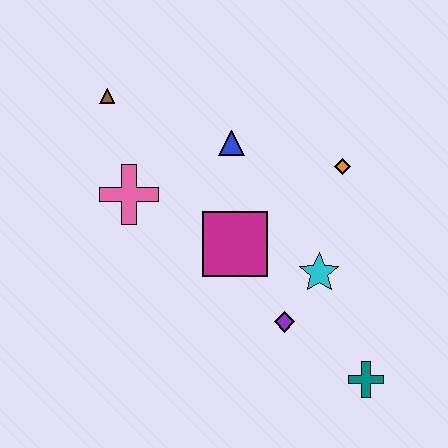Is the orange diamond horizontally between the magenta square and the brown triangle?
No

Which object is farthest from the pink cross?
The teal cross is farthest from the pink cross.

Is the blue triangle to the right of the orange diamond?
No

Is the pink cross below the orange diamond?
Yes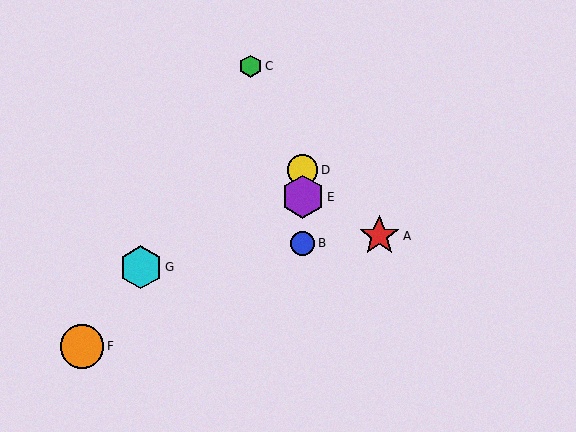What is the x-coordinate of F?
Object F is at x≈82.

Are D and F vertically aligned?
No, D is at x≈303 and F is at x≈82.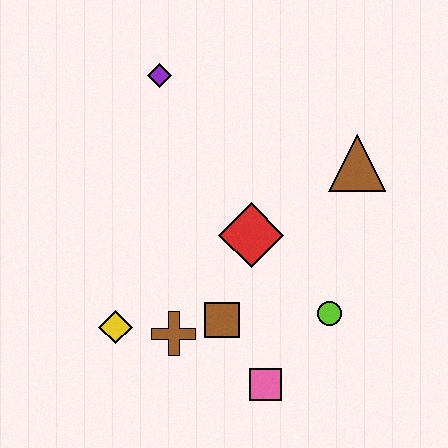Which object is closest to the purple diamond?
The red diamond is closest to the purple diamond.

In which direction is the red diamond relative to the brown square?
The red diamond is above the brown square.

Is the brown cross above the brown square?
No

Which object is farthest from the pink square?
The purple diamond is farthest from the pink square.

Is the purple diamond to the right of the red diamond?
No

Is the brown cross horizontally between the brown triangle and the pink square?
No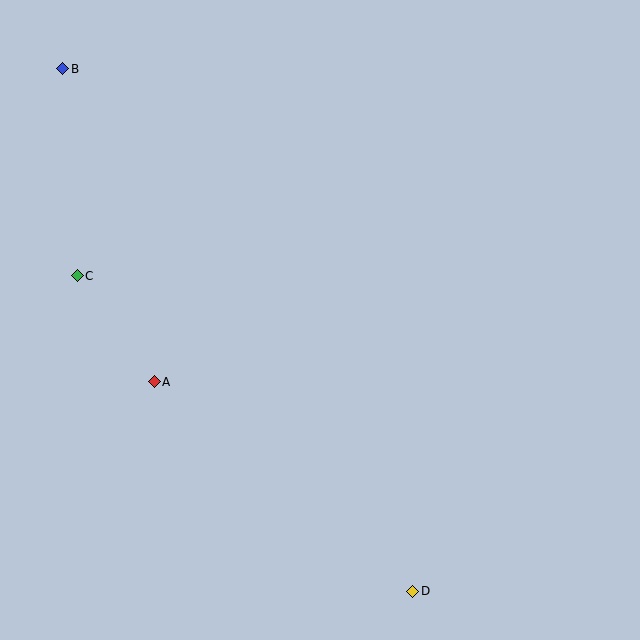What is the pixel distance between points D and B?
The distance between D and B is 629 pixels.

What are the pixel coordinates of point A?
Point A is at (154, 382).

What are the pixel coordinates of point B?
Point B is at (63, 69).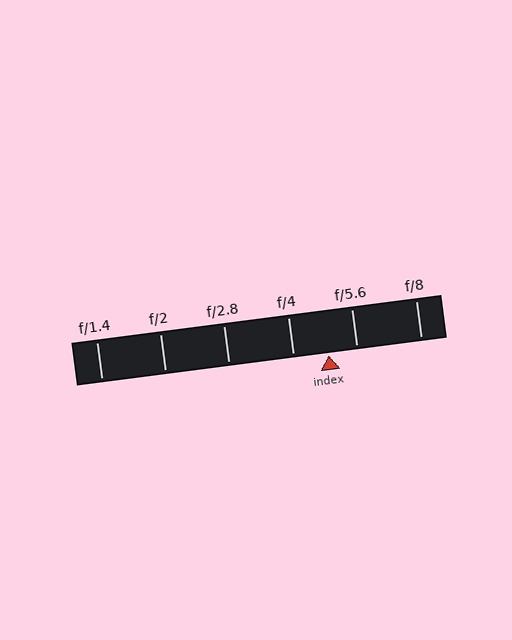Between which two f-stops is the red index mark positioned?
The index mark is between f/4 and f/5.6.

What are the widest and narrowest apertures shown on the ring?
The widest aperture shown is f/1.4 and the narrowest is f/8.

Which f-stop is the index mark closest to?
The index mark is closest to f/5.6.